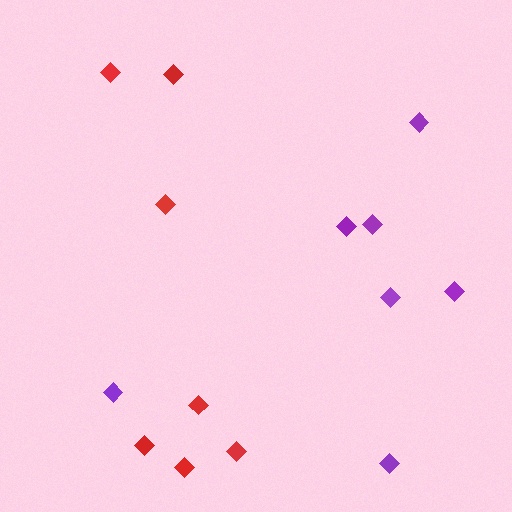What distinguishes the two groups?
There are 2 groups: one group of red diamonds (7) and one group of purple diamonds (7).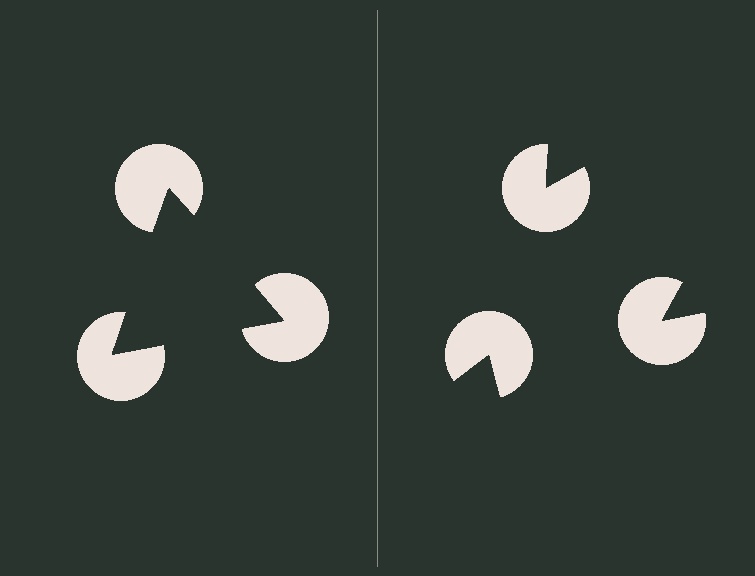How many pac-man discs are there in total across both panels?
6 — 3 on each side.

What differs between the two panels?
The pac-man discs are positioned identically on both sides; only the wedge orientations differ. On the left they align to a triangle; on the right they are misaligned.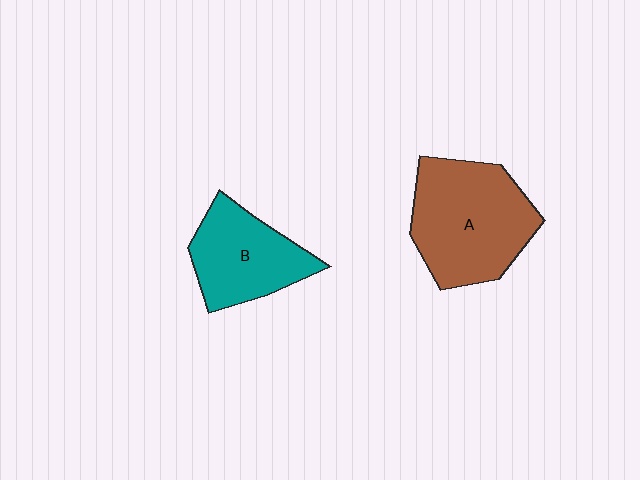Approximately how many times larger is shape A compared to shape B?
Approximately 1.4 times.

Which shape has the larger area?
Shape A (brown).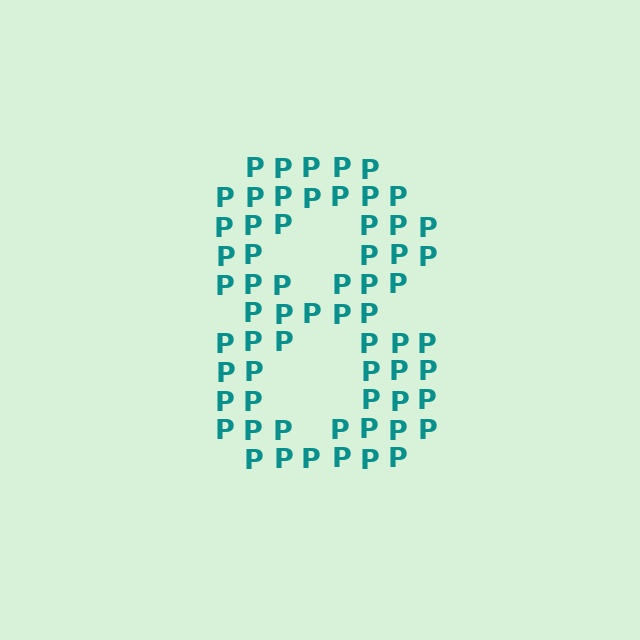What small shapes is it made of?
It is made of small letter P's.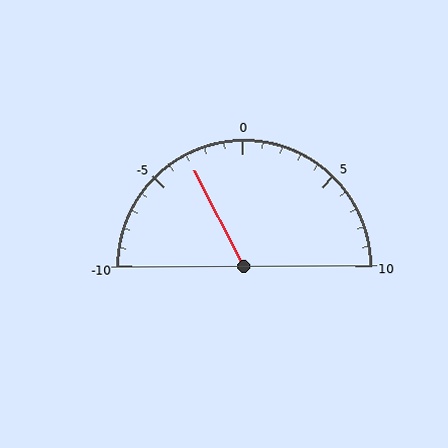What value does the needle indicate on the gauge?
The needle indicates approximately -3.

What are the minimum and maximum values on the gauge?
The gauge ranges from -10 to 10.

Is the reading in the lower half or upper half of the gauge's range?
The reading is in the lower half of the range (-10 to 10).